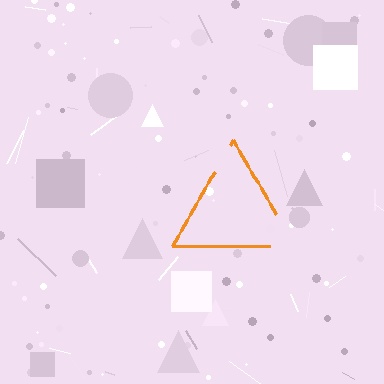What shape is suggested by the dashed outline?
The dashed outline suggests a triangle.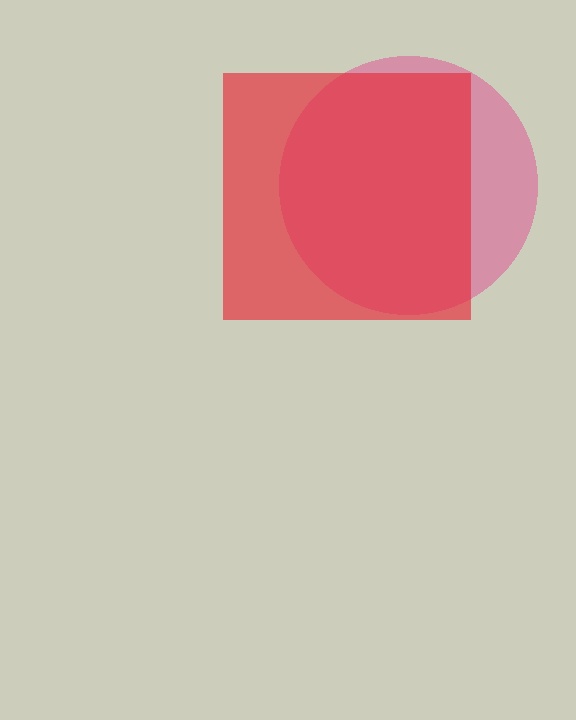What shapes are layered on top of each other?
The layered shapes are: a pink circle, a red square.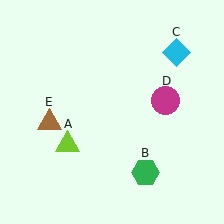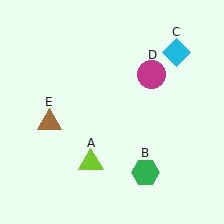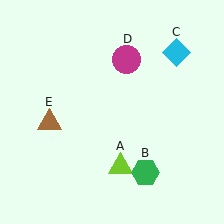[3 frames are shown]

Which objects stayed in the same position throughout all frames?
Green hexagon (object B) and cyan diamond (object C) and brown triangle (object E) remained stationary.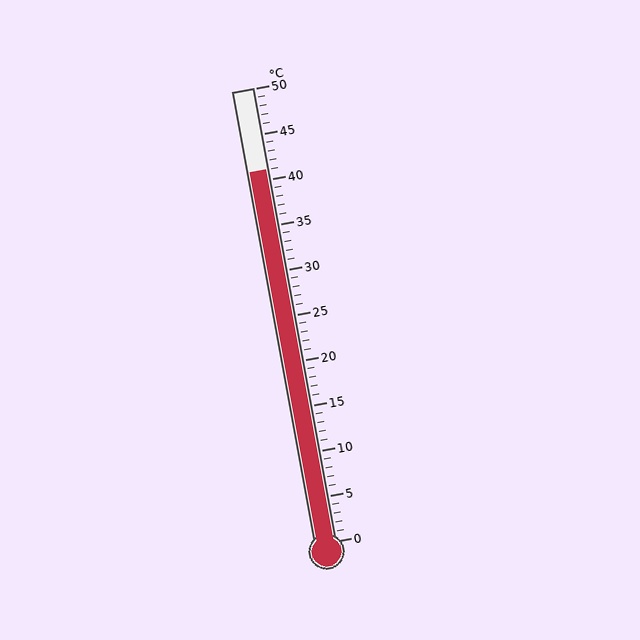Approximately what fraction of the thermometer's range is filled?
The thermometer is filled to approximately 80% of its range.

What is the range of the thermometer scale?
The thermometer scale ranges from 0°C to 50°C.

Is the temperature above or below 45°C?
The temperature is below 45°C.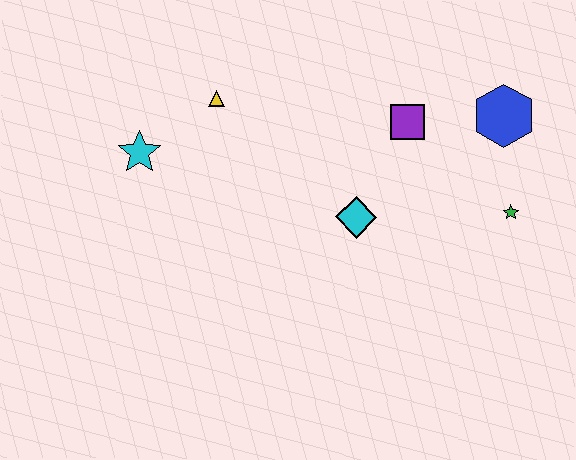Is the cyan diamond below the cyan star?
Yes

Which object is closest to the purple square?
The blue hexagon is closest to the purple square.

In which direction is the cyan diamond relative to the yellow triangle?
The cyan diamond is to the right of the yellow triangle.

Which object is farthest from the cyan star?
The green star is farthest from the cyan star.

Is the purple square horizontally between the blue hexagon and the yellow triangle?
Yes